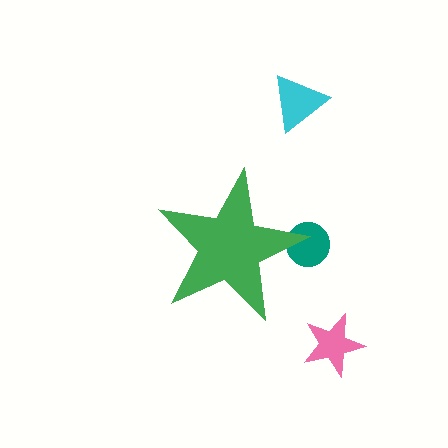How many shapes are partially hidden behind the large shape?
1 shape is partially hidden.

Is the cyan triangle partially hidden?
No, the cyan triangle is fully visible.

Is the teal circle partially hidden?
Yes, the teal circle is partially hidden behind the green star.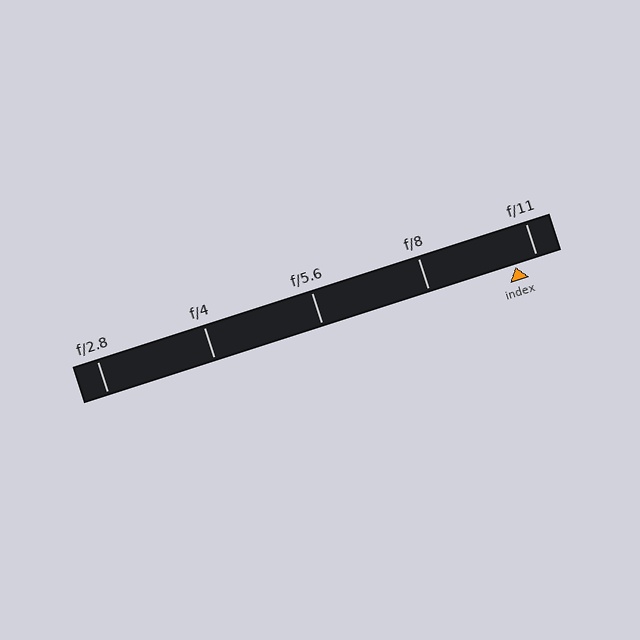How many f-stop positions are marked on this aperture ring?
There are 5 f-stop positions marked.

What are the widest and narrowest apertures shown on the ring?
The widest aperture shown is f/2.8 and the narrowest is f/11.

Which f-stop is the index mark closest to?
The index mark is closest to f/11.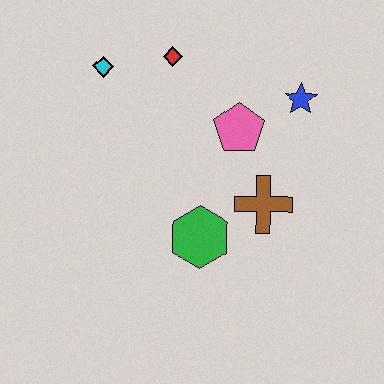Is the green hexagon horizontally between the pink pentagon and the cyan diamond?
Yes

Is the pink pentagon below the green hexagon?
No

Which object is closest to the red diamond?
The cyan diamond is closest to the red diamond.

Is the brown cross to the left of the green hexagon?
No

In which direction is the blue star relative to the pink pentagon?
The blue star is to the right of the pink pentagon.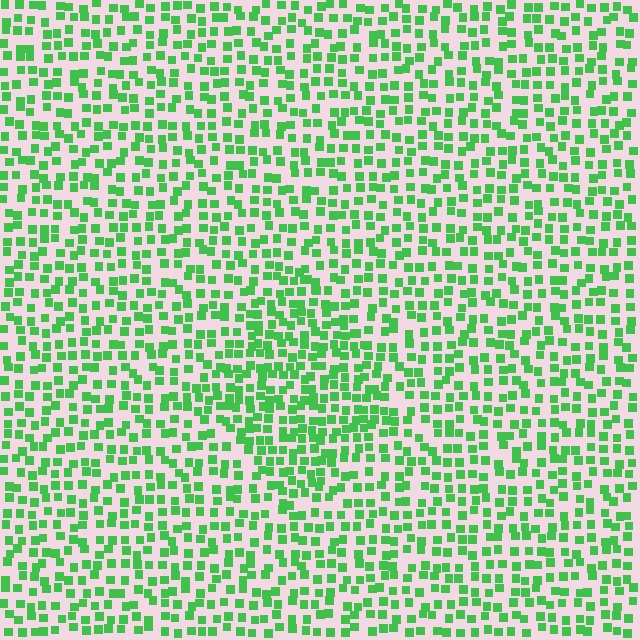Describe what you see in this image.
The image contains small green elements arranged at two different densities. A diamond-shaped region is visible where the elements are more densely packed than the surrounding area.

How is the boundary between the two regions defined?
The boundary is defined by a change in element density (approximately 1.5x ratio). All elements are the same color, size, and shape.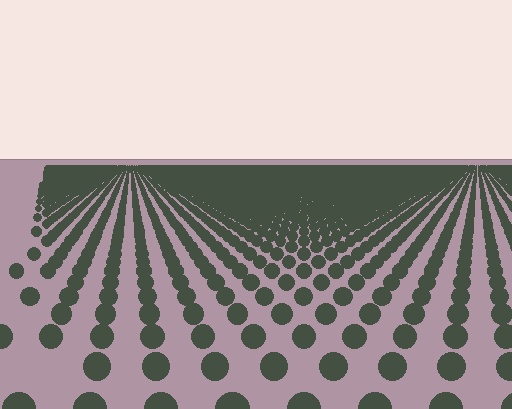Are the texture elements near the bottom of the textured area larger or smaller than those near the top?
Larger. Near the bottom, elements are closer to the viewer and appear at a bigger on-screen size.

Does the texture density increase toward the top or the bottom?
Density increases toward the top.